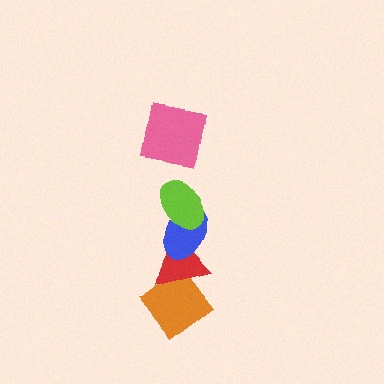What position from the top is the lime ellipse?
The lime ellipse is 2nd from the top.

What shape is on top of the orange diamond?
The red triangle is on top of the orange diamond.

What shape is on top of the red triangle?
The blue ellipse is on top of the red triangle.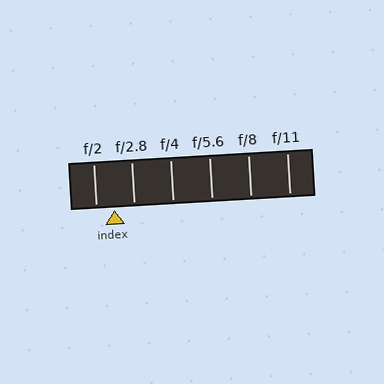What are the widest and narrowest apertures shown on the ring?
The widest aperture shown is f/2 and the narrowest is f/11.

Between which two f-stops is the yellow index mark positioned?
The index mark is between f/2 and f/2.8.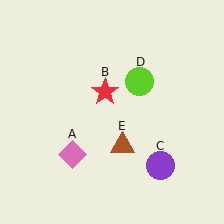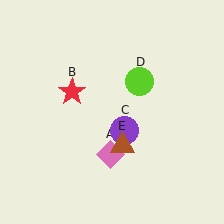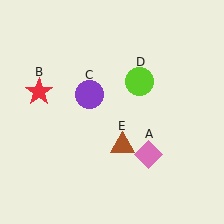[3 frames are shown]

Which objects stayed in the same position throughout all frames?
Lime circle (object D) and brown triangle (object E) remained stationary.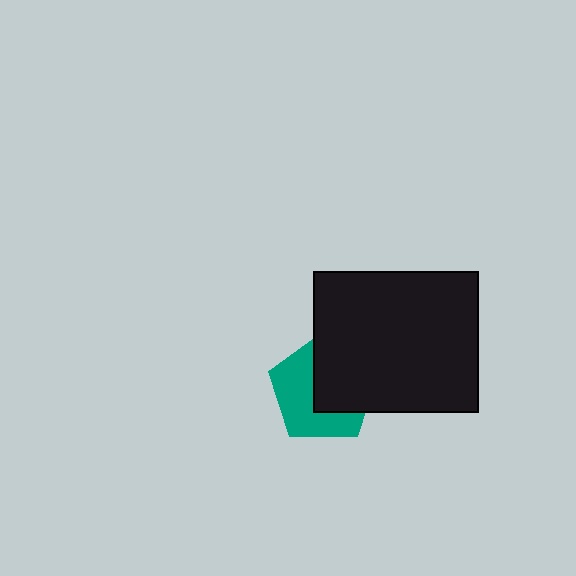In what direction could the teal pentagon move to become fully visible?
The teal pentagon could move left. That would shift it out from behind the black rectangle entirely.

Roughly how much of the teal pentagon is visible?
About half of it is visible (roughly 52%).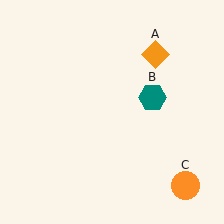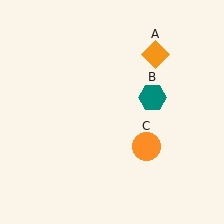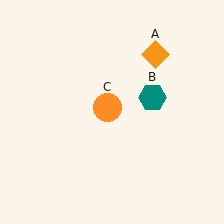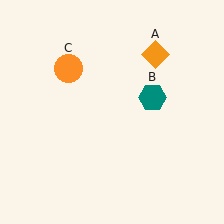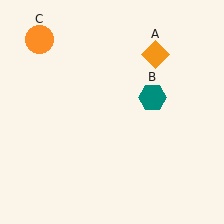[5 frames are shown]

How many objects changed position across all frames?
1 object changed position: orange circle (object C).